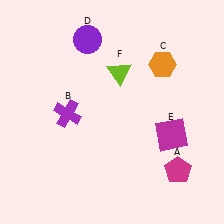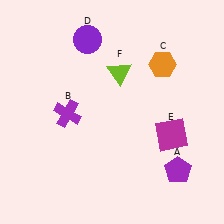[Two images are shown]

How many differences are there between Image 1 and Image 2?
There is 1 difference between the two images.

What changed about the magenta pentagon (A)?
In Image 1, A is magenta. In Image 2, it changed to purple.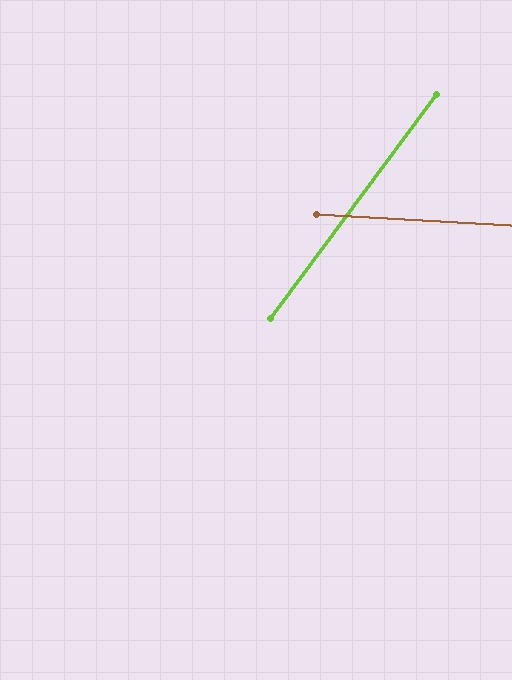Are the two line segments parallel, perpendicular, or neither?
Neither parallel nor perpendicular — they differ by about 57°.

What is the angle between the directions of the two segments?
Approximately 57 degrees.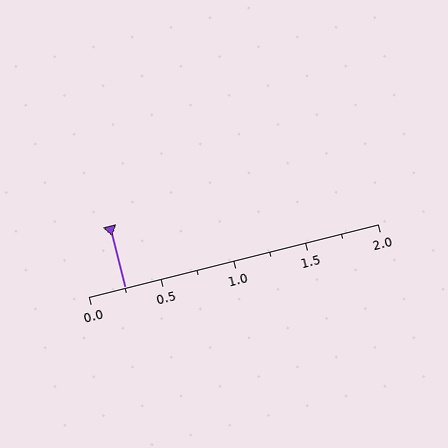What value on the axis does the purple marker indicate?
The marker indicates approximately 0.25.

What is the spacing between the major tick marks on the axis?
The major ticks are spaced 0.5 apart.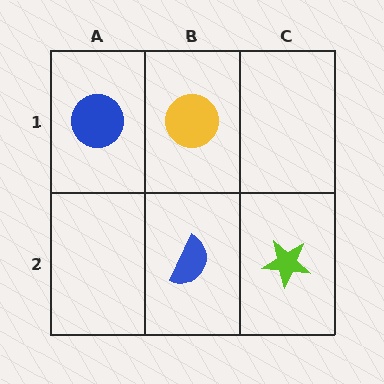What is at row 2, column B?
A blue semicircle.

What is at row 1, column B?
A yellow circle.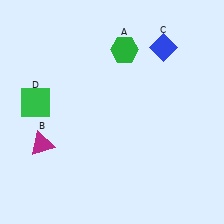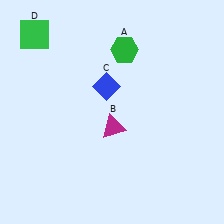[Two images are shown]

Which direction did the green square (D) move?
The green square (D) moved up.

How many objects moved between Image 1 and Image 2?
3 objects moved between the two images.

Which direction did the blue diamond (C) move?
The blue diamond (C) moved left.